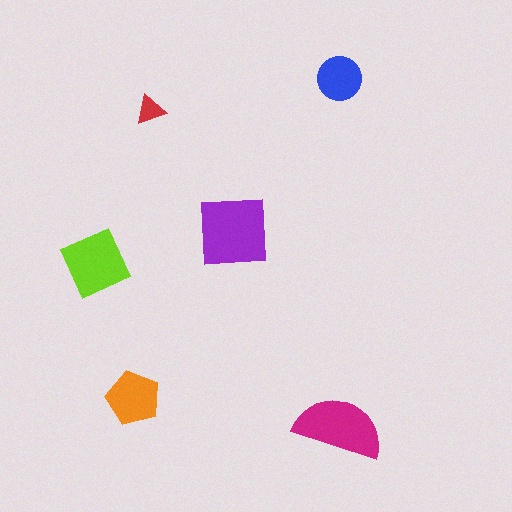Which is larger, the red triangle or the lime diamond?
The lime diamond.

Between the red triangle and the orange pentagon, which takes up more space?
The orange pentagon.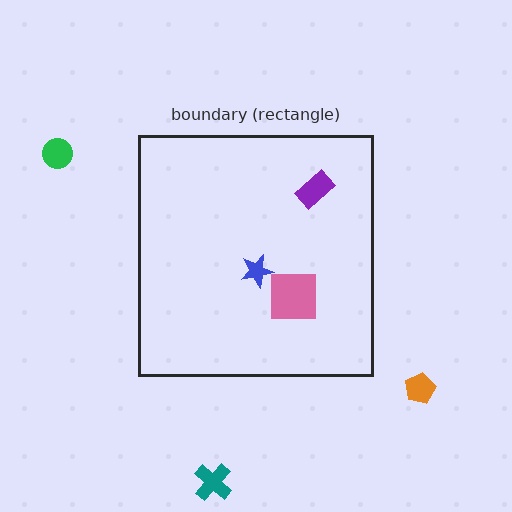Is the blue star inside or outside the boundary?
Inside.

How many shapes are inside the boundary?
3 inside, 3 outside.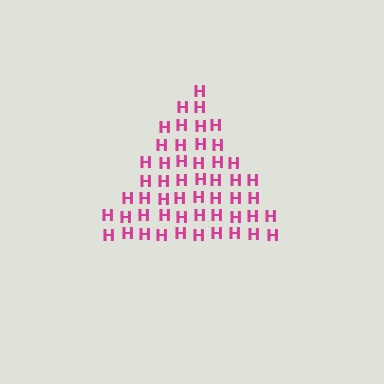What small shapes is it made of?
It is made of small letter H's.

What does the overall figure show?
The overall figure shows a triangle.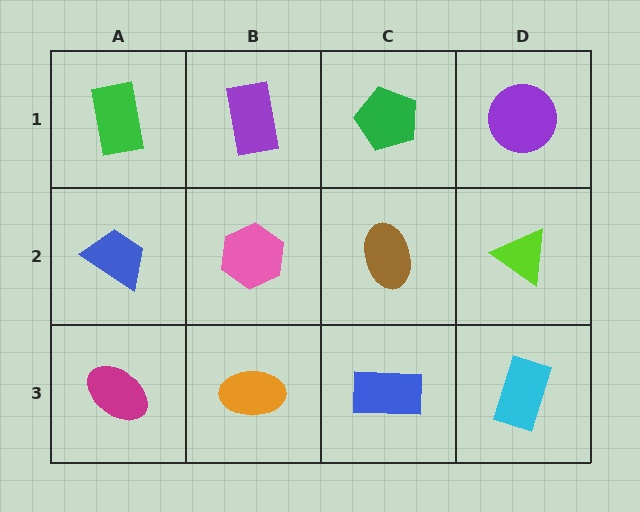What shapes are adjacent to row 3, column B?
A pink hexagon (row 2, column B), a magenta ellipse (row 3, column A), a blue rectangle (row 3, column C).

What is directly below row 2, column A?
A magenta ellipse.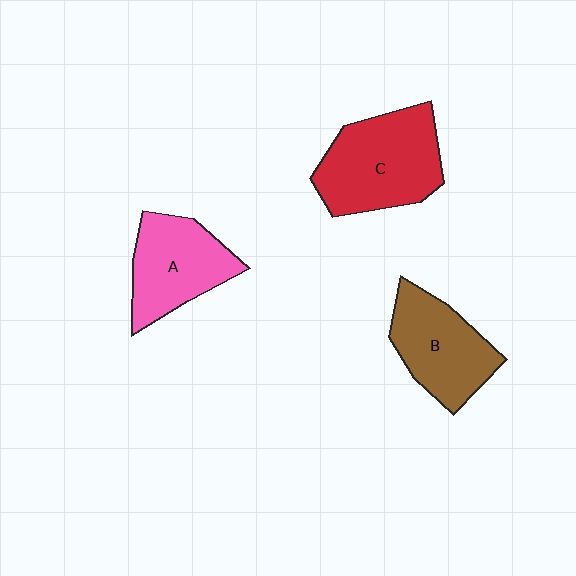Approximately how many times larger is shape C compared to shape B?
Approximately 1.3 times.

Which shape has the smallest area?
Shape A (pink).